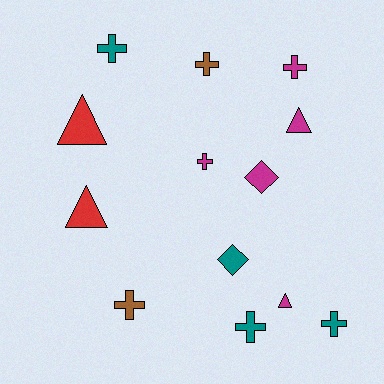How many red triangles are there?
There are 2 red triangles.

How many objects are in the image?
There are 13 objects.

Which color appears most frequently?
Magenta, with 5 objects.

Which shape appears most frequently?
Cross, with 7 objects.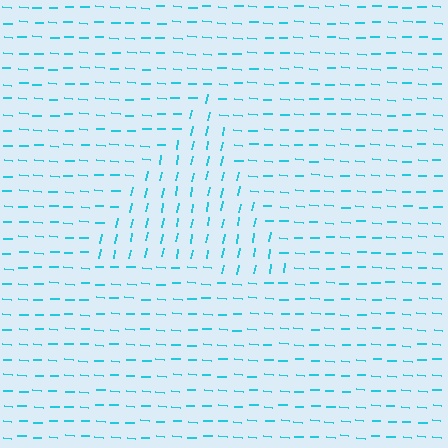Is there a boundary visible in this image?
Yes, there is a texture boundary formed by a change in line orientation.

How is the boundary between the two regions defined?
The boundary is defined purely by a change in line orientation (approximately 82 degrees difference). All lines are the same color and thickness.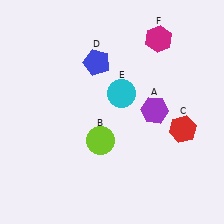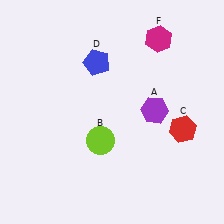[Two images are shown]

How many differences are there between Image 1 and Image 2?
There is 1 difference between the two images.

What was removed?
The cyan circle (E) was removed in Image 2.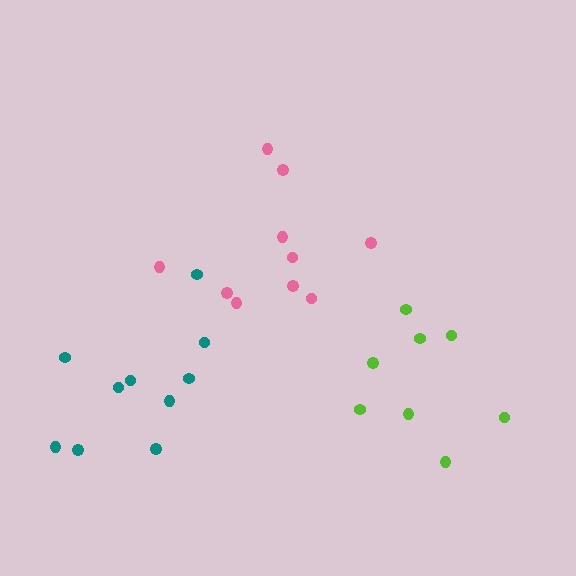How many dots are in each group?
Group 1: 8 dots, Group 2: 10 dots, Group 3: 10 dots (28 total).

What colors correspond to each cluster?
The clusters are colored: lime, pink, teal.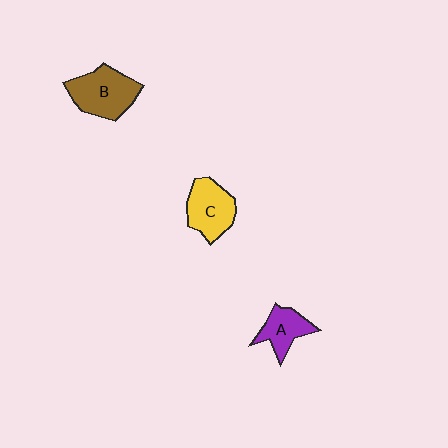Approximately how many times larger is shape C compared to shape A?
Approximately 1.4 times.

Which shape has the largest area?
Shape B (brown).